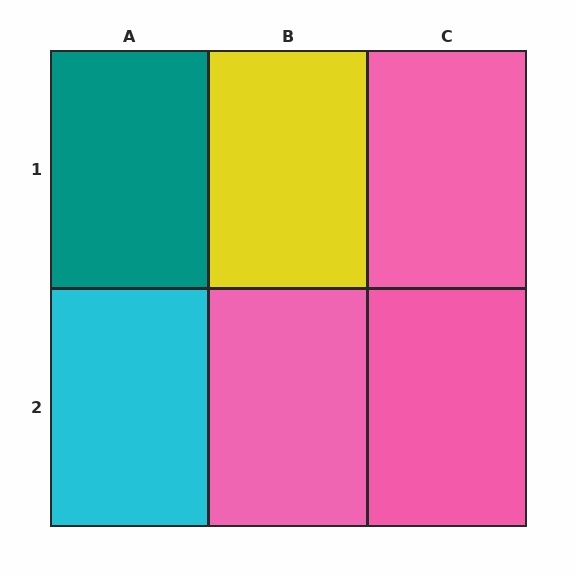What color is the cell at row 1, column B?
Yellow.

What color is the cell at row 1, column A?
Teal.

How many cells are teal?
1 cell is teal.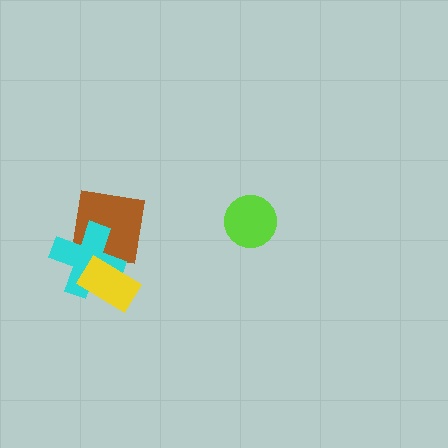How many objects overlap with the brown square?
1 object overlaps with the brown square.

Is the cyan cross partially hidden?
Yes, it is partially covered by another shape.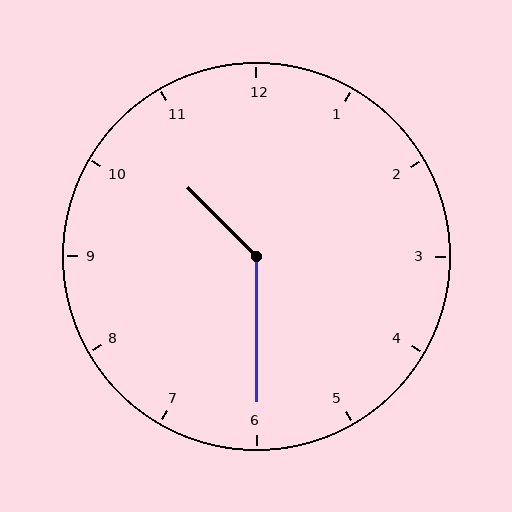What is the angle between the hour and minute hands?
Approximately 135 degrees.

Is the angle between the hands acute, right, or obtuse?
It is obtuse.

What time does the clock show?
10:30.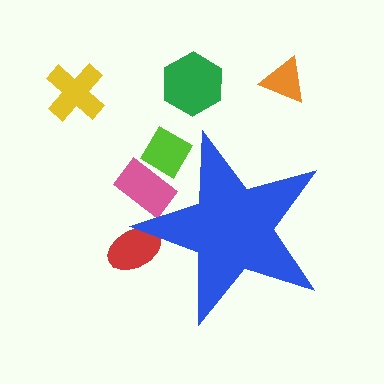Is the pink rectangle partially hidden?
Yes, the pink rectangle is partially hidden behind the blue star.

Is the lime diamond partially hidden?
Yes, the lime diamond is partially hidden behind the blue star.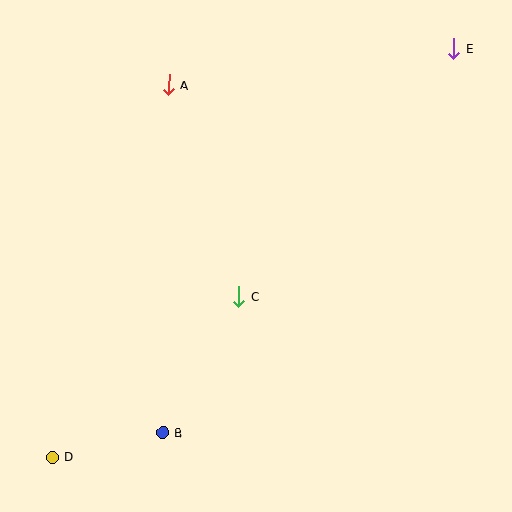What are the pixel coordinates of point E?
Point E is at (454, 49).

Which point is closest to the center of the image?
Point C at (239, 296) is closest to the center.